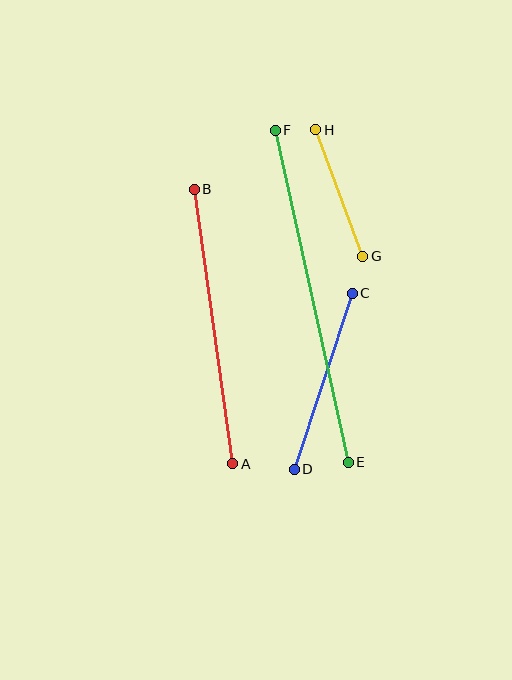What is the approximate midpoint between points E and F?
The midpoint is at approximately (312, 296) pixels.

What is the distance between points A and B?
The distance is approximately 277 pixels.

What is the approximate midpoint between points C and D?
The midpoint is at approximately (323, 381) pixels.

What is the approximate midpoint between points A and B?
The midpoint is at approximately (214, 327) pixels.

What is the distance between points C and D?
The distance is approximately 185 pixels.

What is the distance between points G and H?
The distance is approximately 135 pixels.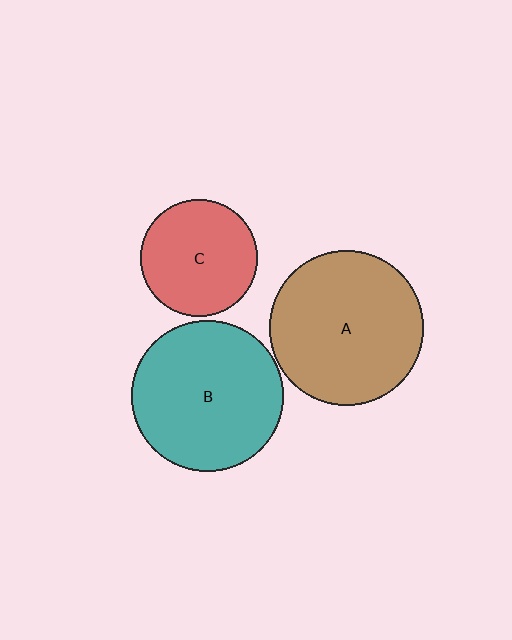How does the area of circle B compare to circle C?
Approximately 1.7 times.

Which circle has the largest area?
Circle A (brown).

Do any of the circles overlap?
No, none of the circles overlap.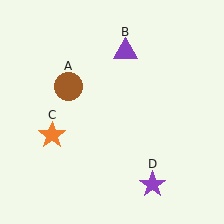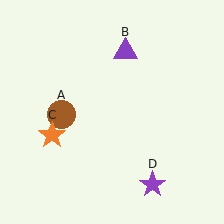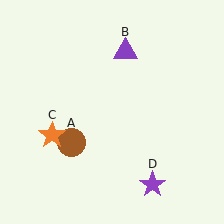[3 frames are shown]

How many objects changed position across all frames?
1 object changed position: brown circle (object A).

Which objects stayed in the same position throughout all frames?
Purple triangle (object B) and orange star (object C) and purple star (object D) remained stationary.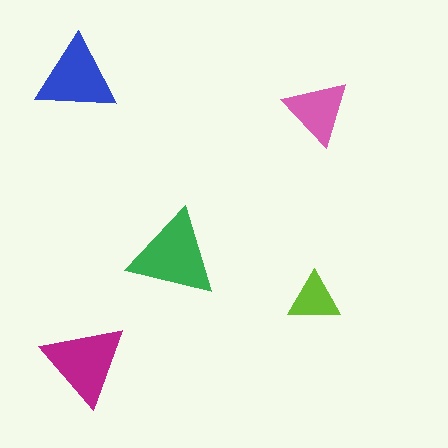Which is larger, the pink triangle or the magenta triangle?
The magenta one.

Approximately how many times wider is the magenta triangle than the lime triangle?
About 1.5 times wider.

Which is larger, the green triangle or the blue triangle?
The green one.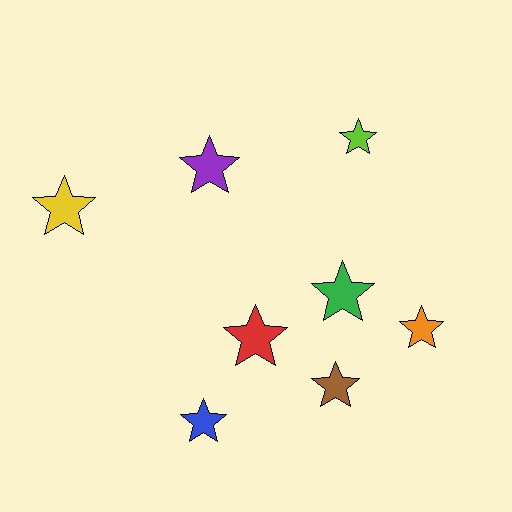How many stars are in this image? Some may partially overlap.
There are 8 stars.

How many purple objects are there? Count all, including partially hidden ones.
There is 1 purple object.